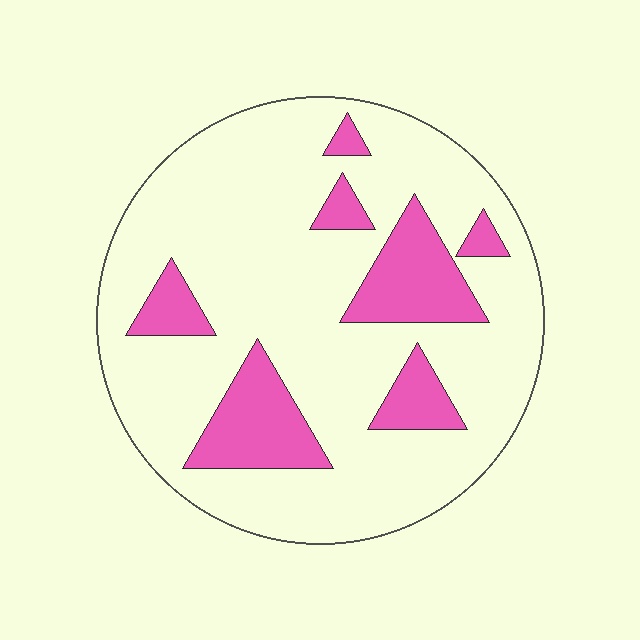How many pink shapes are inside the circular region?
7.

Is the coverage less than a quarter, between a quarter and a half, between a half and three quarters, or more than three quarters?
Less than a quarter.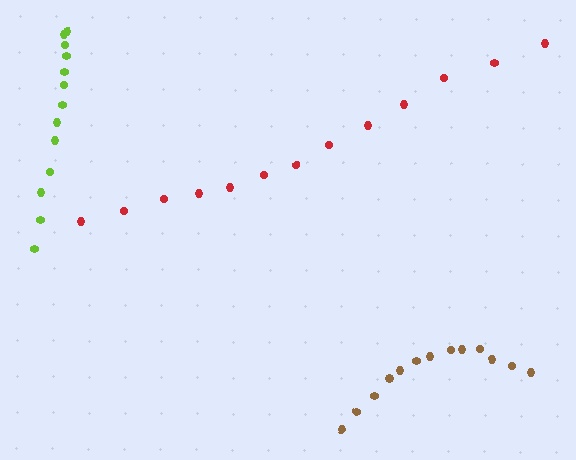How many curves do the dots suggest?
There are 3 distinct paths.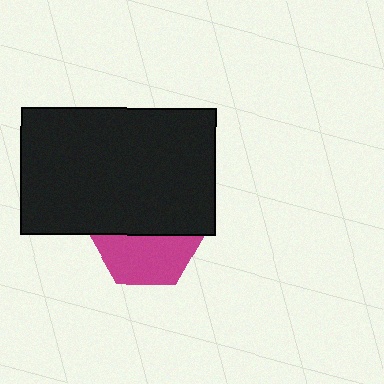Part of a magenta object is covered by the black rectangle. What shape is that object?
It is a hexagon.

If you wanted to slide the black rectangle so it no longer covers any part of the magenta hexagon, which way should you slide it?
Slide it up — that is the most direct way to separate the two shapes.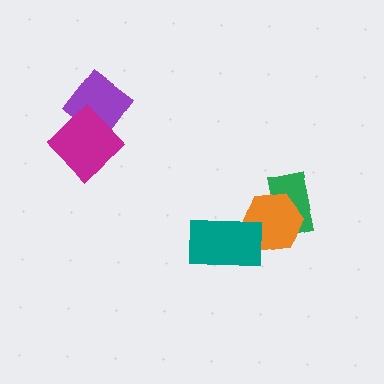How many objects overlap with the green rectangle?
1 object overlaps with the green rectangle.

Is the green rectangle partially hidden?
Yes, it is partially covered by another shape.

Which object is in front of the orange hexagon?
The teal rectangle is in front of the orange hexagon.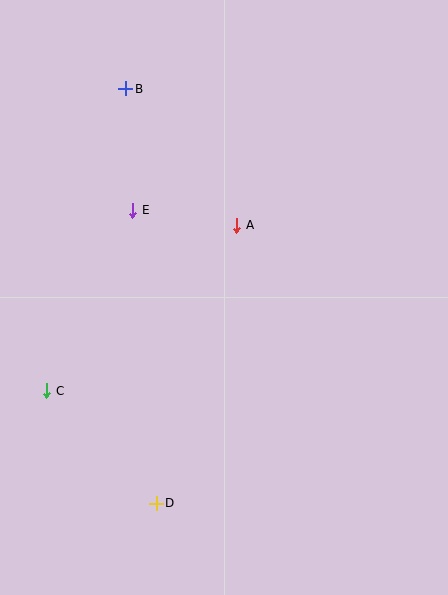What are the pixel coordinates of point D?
Point D is at (156, 503).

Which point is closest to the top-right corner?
Point A is closest to the top-right corner.